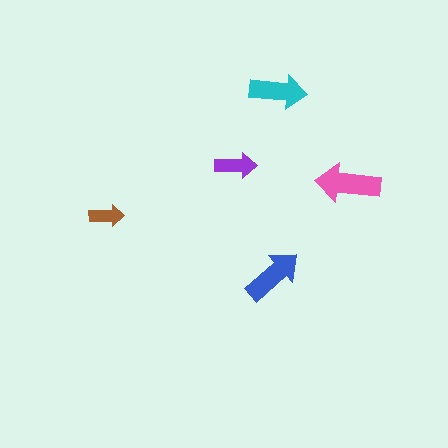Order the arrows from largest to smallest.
the pink one, the blue one, the cyan one, the purple one, the brown one.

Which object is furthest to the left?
The brown arrow is leftmost.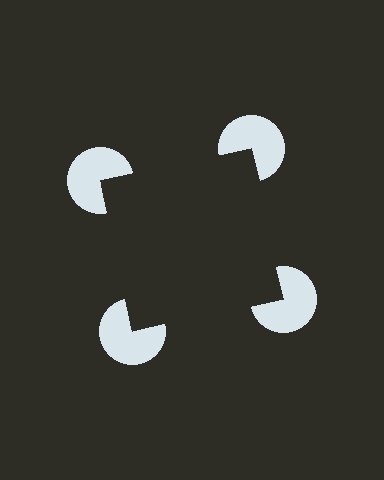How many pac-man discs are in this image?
There are 4 — one at each vertex of the illusory square.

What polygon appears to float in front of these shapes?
An illusory square — its edges are inferred from the aligned wedge cuts in the pac-man discs, not physically drawn.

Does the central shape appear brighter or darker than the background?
It typically appears slightly darker than the background, even though no actual brightness change is drawn.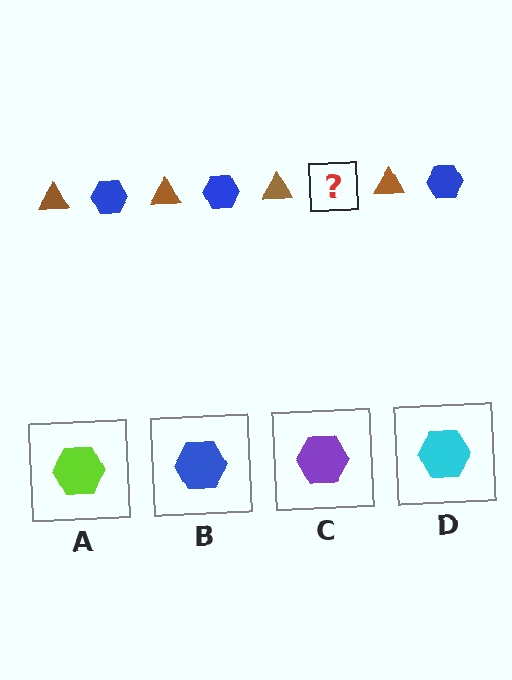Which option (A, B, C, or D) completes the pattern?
B.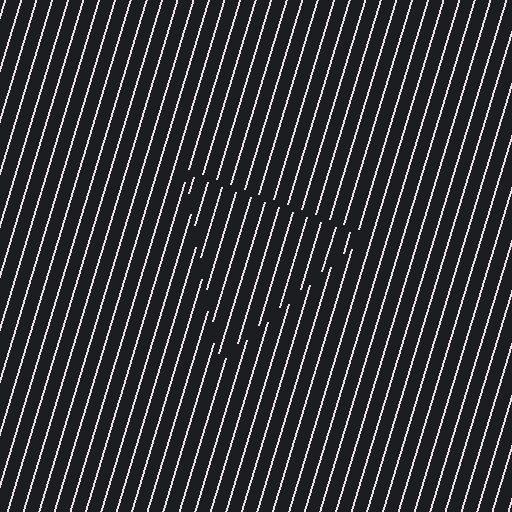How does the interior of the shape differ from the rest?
The interior of the shape contains the same grating, shifted by half a period — the contour is defined by the phase discontinuity where line-ends from the inner and outer gratings abut.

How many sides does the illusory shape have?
3 sides — the line-ends trace a triangle.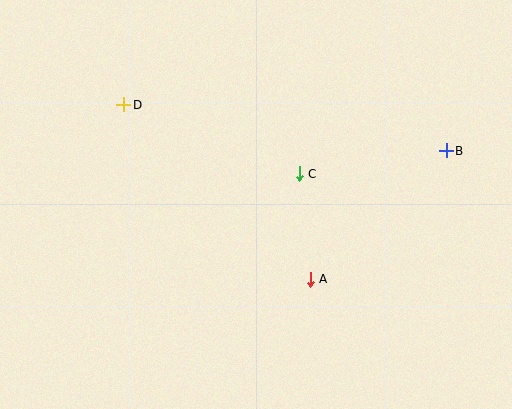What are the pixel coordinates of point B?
Point B is at (446, 151).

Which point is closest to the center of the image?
Point C at (299, 174) is closest to the center.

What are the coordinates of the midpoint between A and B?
The midpoint between A and B is at (378, 215).